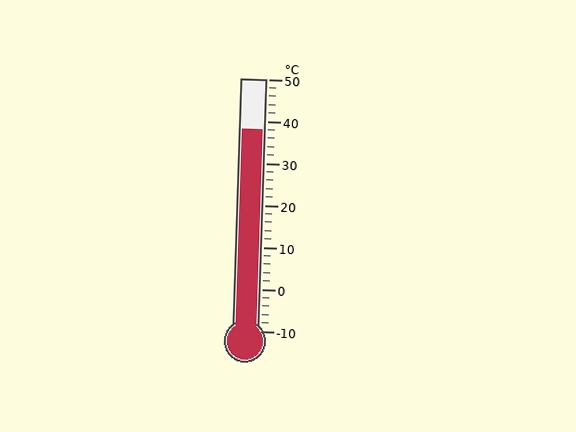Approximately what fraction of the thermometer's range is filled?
The thermometer is filled to approximately 80% of its range.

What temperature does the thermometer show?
The thermometer shows approximately 38°C.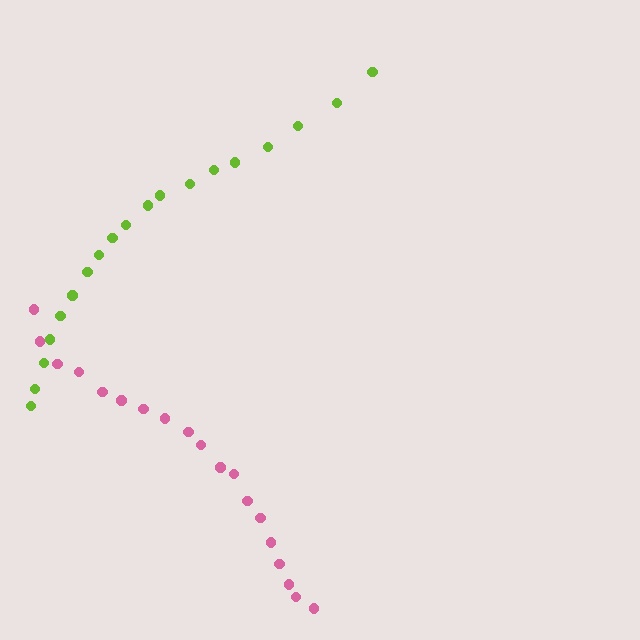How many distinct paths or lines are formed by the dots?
There are 2 distinct paths.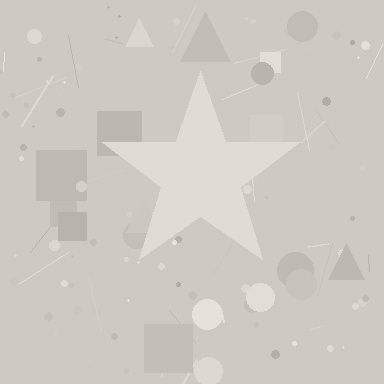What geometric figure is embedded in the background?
A star is embedded in the background.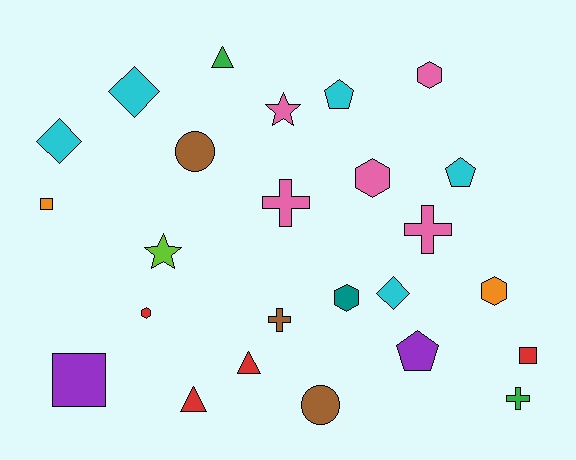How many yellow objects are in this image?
There are no yellow objects.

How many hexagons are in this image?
There are 5 hexagons.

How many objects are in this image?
There are 25 objects.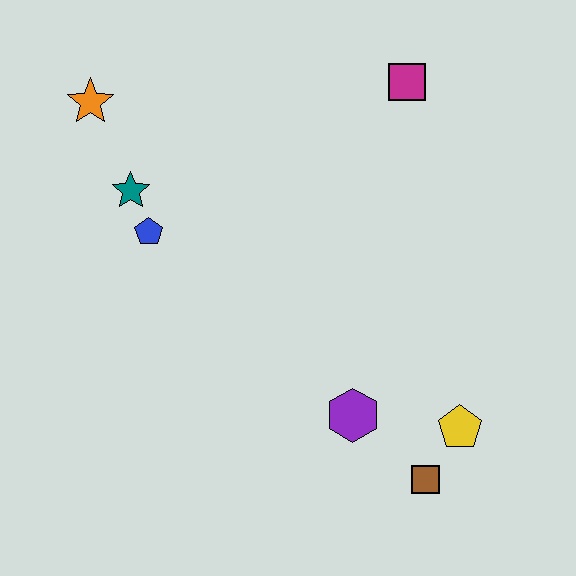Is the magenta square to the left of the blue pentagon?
No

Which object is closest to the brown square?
The yellow pentagon is closest to the brown square.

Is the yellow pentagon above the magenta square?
No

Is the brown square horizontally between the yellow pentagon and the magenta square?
Yes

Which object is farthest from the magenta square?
The brown square is farthest from the magenta square.